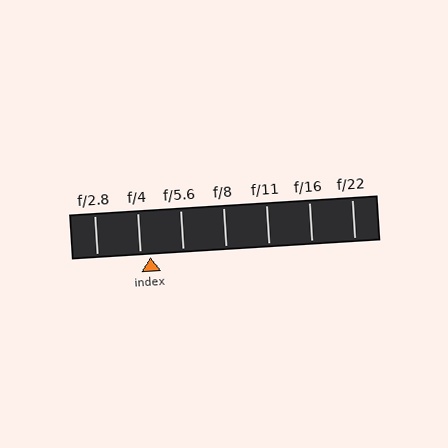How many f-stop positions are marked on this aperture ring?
There are 7 f-stop positions marked.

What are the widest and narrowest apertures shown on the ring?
The widest aperture shown is f/2.8 and the narrowest is f/22.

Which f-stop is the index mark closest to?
The index mark is closest to f/4.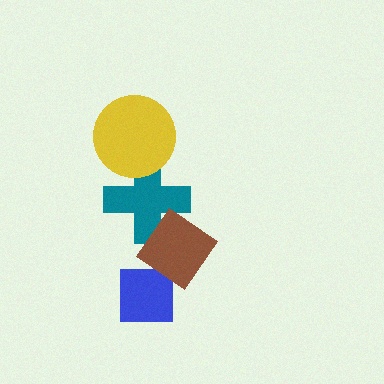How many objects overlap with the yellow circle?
1 object overlaps with the yellow circle.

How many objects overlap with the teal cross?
2 objects overlap with the teal cross.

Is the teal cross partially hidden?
Yes, it is partially covered by another shape.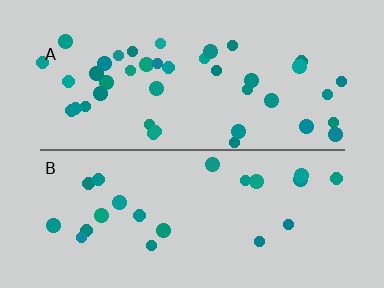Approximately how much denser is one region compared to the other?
Approximately 1.8× — region A over region B.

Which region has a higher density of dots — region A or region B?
A (the top).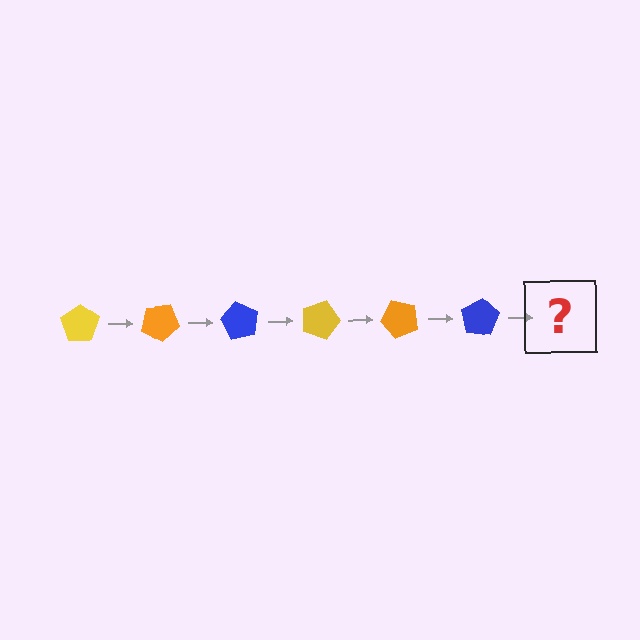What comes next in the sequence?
The next element should be a yellow pentagon, rotated 180 degrees from the start.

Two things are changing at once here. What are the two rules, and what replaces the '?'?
The two rules are that it rotates 30 degrees each step and the color cycles through yellow, orange, and blue. The '?' should be a yellow pentagon, rotated 180 degrees from the start.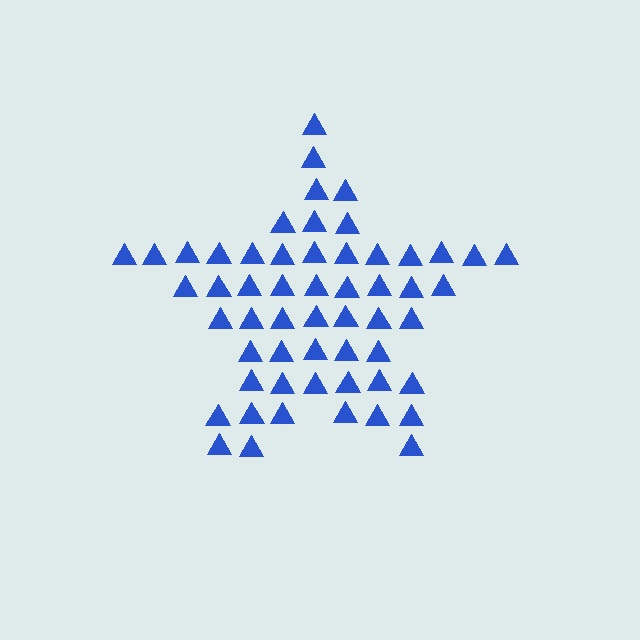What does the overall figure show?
The overall figure shows a star.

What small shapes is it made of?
It is made of small triangles.